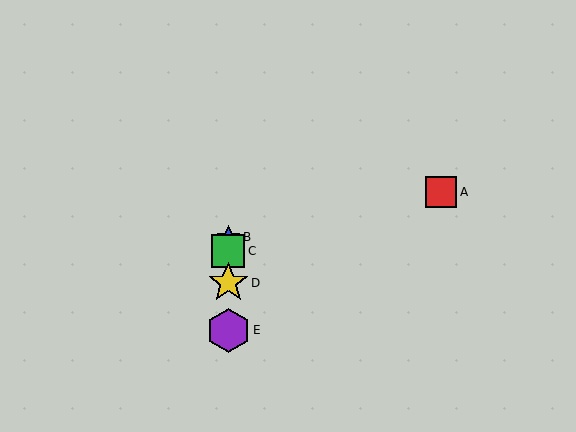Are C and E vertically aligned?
Yes, both are at x≈228.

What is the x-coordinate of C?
Object C is at x≈228.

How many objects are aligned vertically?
4 objects (B, C, D, E) are aligned vertically.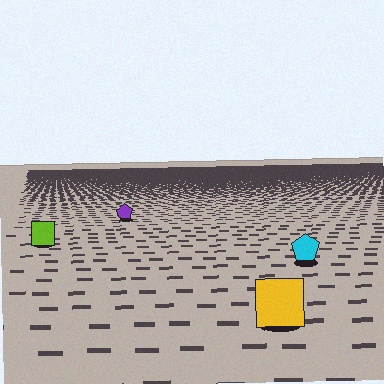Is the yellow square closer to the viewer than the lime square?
Yes. The yellow square is closer — you can tell from the texture gradient: the ground texture is coarser near it.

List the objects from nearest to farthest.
From nearest to farthest: the yellow square, the cyan pentagon, the lime square, the purple pentagon.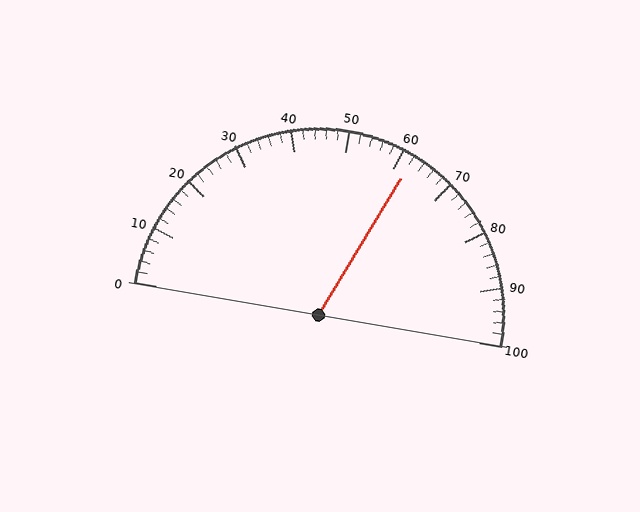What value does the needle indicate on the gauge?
The needle indicates approximately 62.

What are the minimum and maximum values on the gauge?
The gauge ranges from 0 to 100.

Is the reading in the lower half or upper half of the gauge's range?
The reading is in the upper half of the range (0 to 100).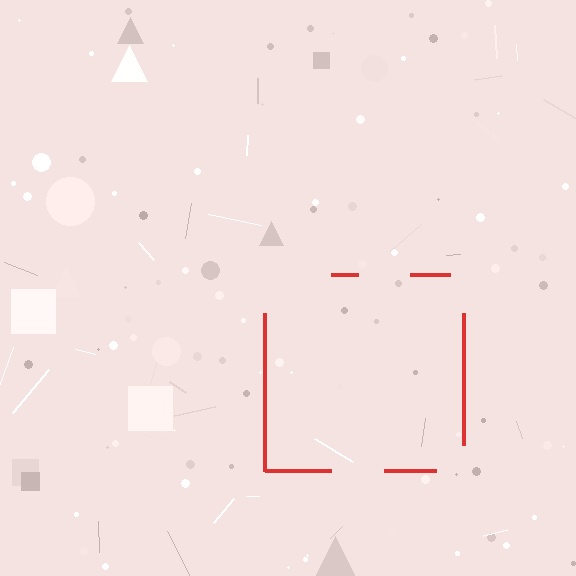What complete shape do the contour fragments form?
The contour fragments form a square.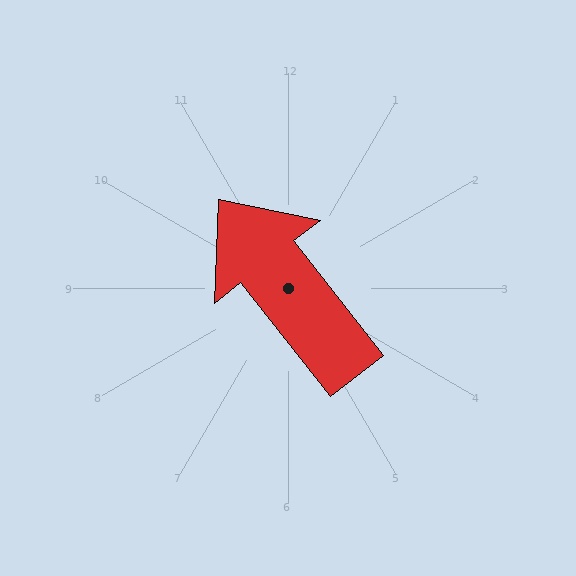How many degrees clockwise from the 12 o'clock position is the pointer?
Approximately 322 degrees.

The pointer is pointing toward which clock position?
Roughly 11 o'clock.